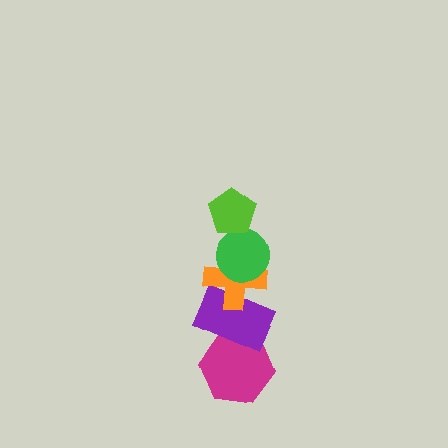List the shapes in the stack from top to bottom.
From top to bottom: the lime pentagon, the green circle, the orange cross, the purple rectangle, the magenta hexagon.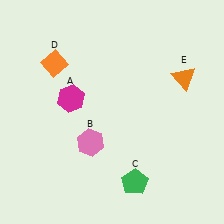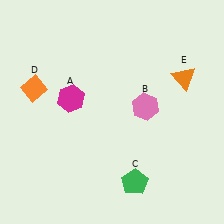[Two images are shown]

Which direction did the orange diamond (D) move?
The orange diamond (D) moved down.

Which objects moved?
The objects that moved are: the pink hexagon (B), the orange diamond (D).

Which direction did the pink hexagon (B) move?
The pink hexagon (B) moved right.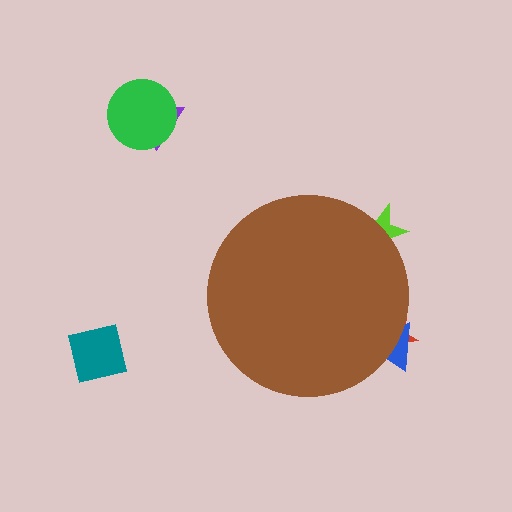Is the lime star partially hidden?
Yes, the lime star is partially hidden behind the brown circle.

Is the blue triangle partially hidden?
Yes, the blue triangle is partially hidden behind the brown circle.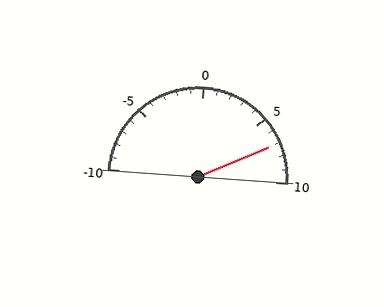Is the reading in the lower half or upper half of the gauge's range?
The reading is in the upper half of the range (-10 to 10).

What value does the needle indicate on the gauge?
The needle indicates approximately 7.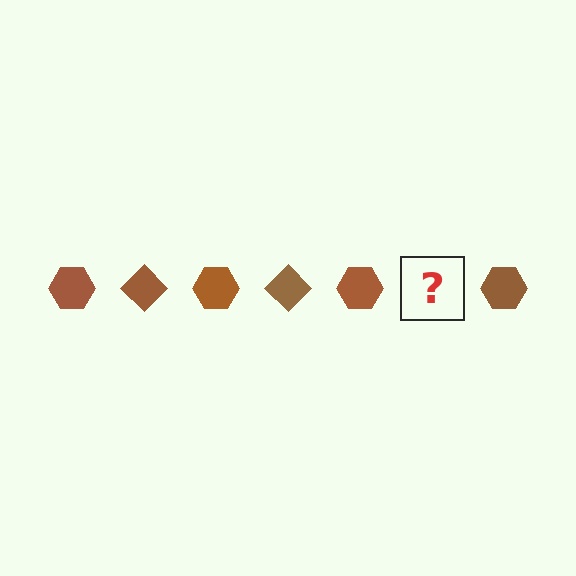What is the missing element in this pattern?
The missing element is a brown diamond.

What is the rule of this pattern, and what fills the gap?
The rule is that the pattern cycles through hexagon, diamond shapes in brown. The gap should be filled with a brown diamond.